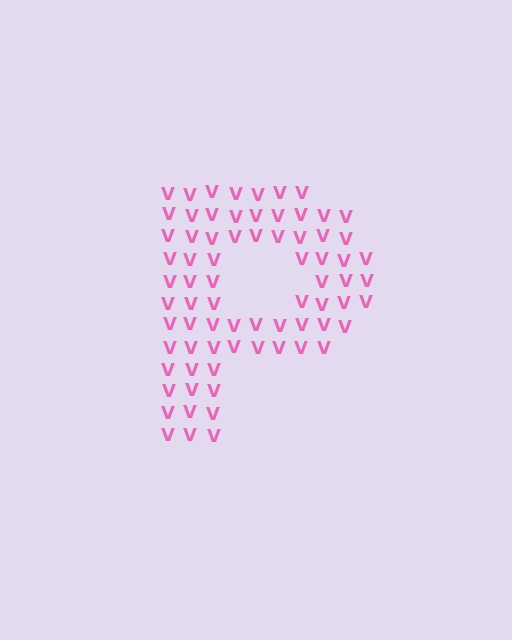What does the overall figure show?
The overall figure shows the letter P.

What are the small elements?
The small elements are letter V's.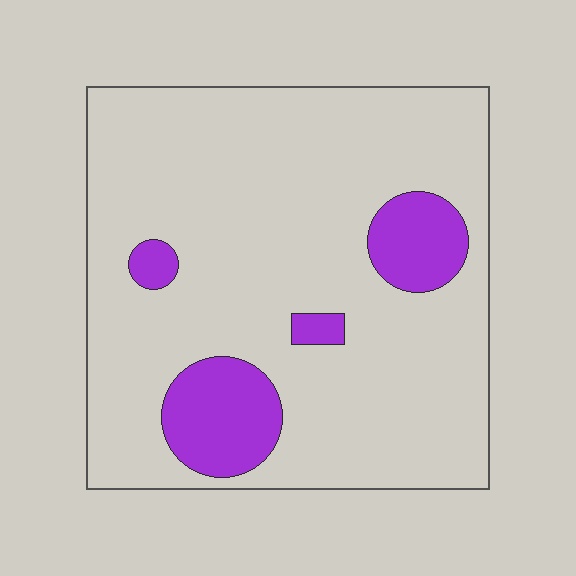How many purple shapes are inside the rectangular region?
4.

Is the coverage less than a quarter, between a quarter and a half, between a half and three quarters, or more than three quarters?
Less than a quarter.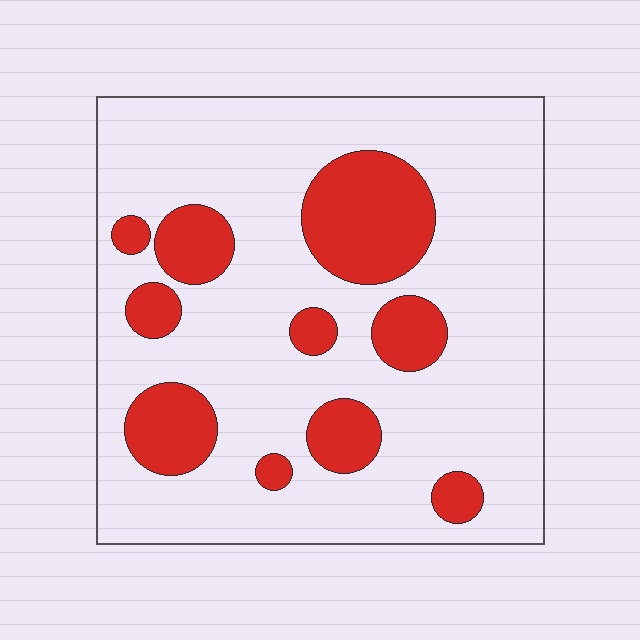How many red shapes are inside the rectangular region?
10.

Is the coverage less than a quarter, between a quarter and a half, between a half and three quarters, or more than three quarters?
Less than a quarter.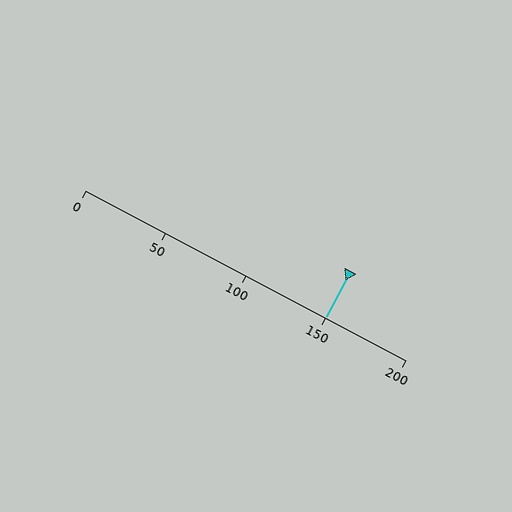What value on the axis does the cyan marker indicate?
The marker indicates approximately 150.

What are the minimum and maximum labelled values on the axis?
The axis runs from 0 to 200.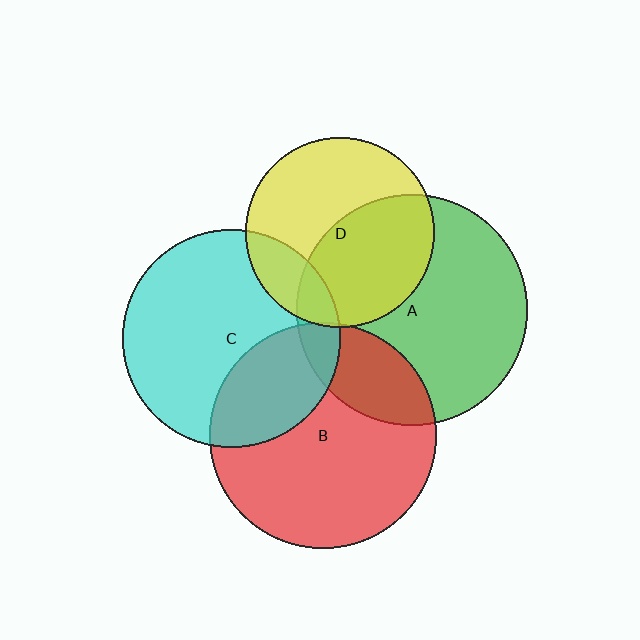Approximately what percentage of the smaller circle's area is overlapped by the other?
Approximately 15%.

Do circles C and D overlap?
Yes.